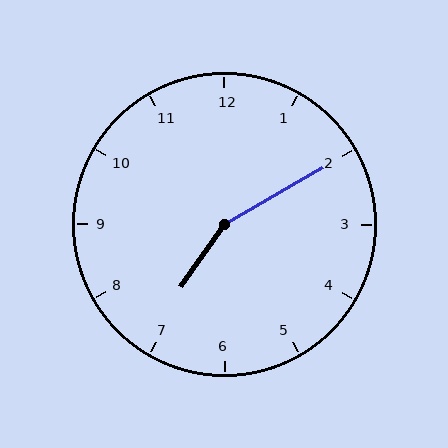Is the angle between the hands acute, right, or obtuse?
It is obtuse.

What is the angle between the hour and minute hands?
Approximately 155 degrees.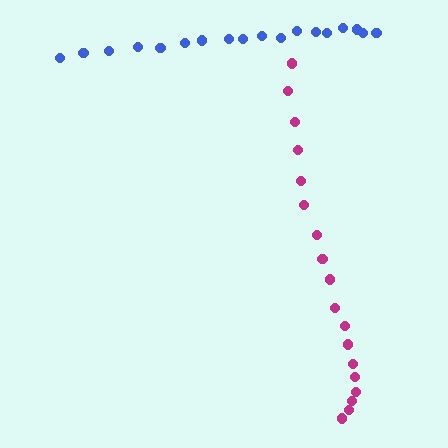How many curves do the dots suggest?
There are 2 distinct paths.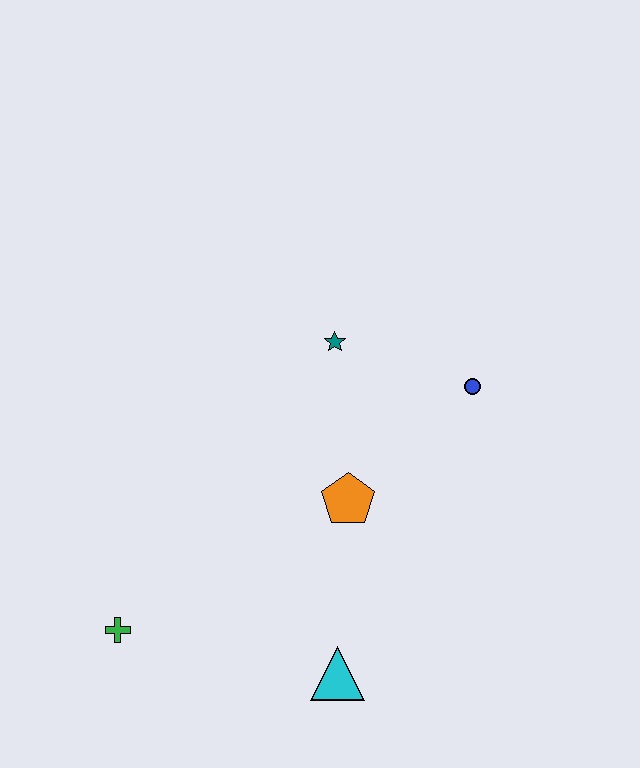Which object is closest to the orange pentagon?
The teal star is closest to the orange pentagon.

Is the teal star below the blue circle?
No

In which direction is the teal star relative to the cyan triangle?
The teal star is above the cyan triangle.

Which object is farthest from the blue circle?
The green cross is farthest from the blue circle.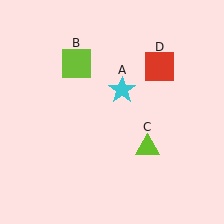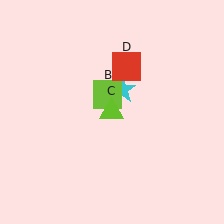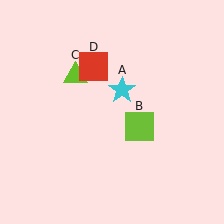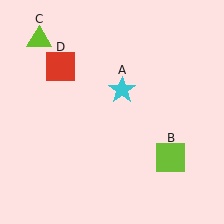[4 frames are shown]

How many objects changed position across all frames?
3 objects changed position: lime square (object B), lime triangle (object C), red square (object D).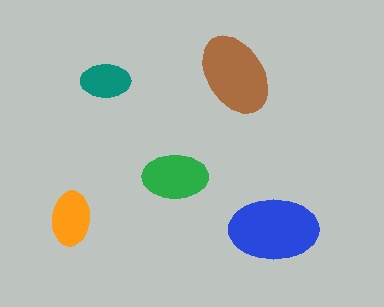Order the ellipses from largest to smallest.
the blue one, the brown one, the green one, the orange one, the teal one.